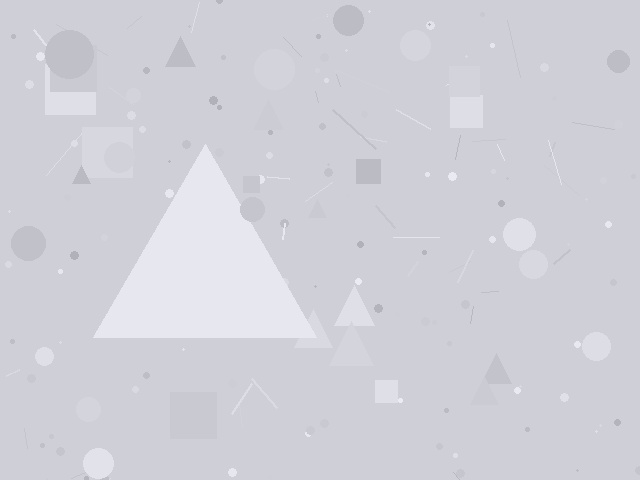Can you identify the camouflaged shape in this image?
The camouflaged shape is a triangle.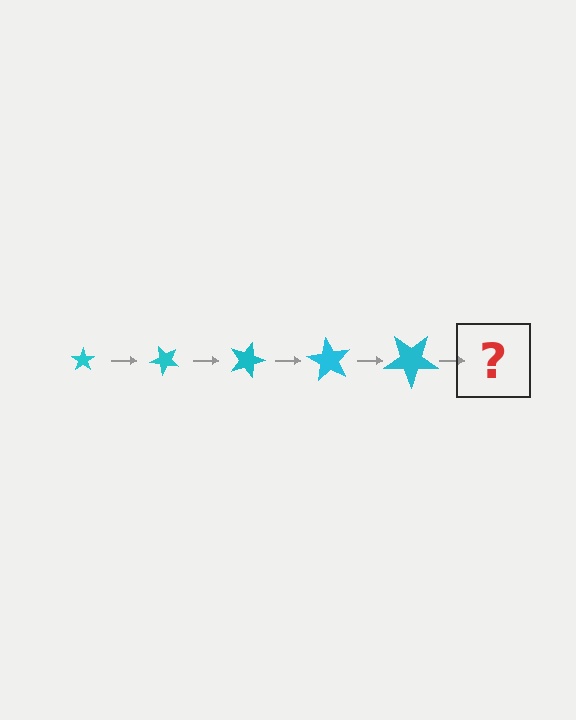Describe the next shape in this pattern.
It should be a star, larger than the previous one and rotated 225 degrees from the start.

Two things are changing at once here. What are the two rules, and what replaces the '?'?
The two rules are that the star grows larger each step and it rotates 45 degrees each step. The '?' should be a star, larger than the previous one and rotated 225 degrees from the start.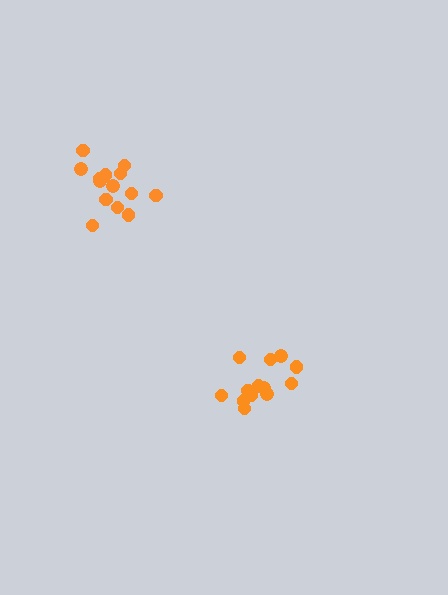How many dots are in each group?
Group 1: 13 dots, Group 2: 14 dots (27 total).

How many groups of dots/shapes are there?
There are 2 groups.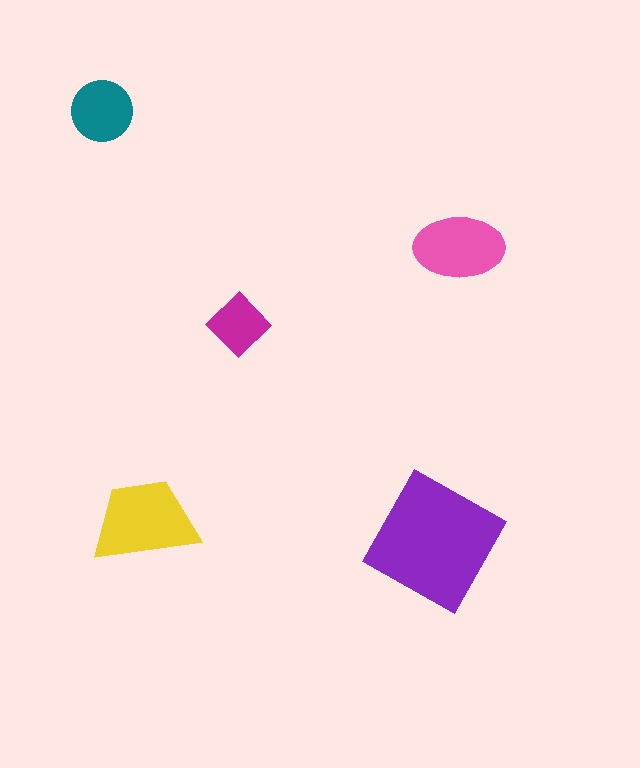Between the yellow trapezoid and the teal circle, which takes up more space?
The yellow trapezoid.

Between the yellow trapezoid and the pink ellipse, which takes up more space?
The yellow trapezoid.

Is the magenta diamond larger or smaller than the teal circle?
Smaller.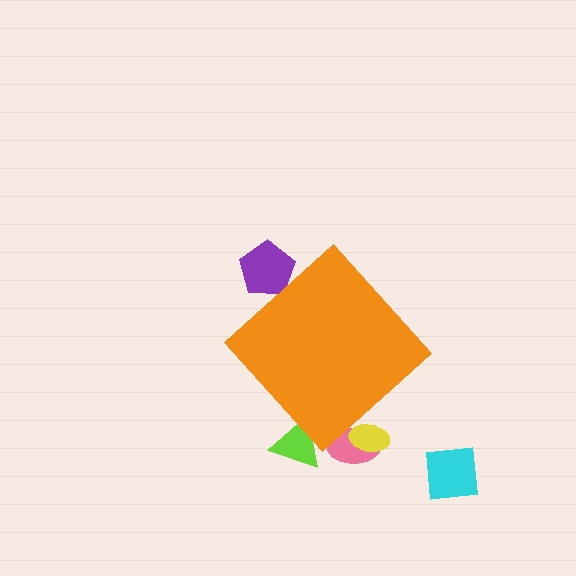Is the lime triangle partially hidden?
Yes, the lime triangle is partially hidden behind the orange diamond.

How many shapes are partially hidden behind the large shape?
4 shapes are partially hidden.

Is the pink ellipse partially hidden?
Yes, the pink ellipse is partially hidden behind the orange diamond.